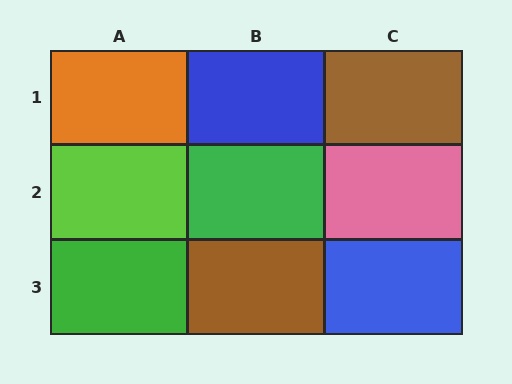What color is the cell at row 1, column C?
Brown.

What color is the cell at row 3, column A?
Green.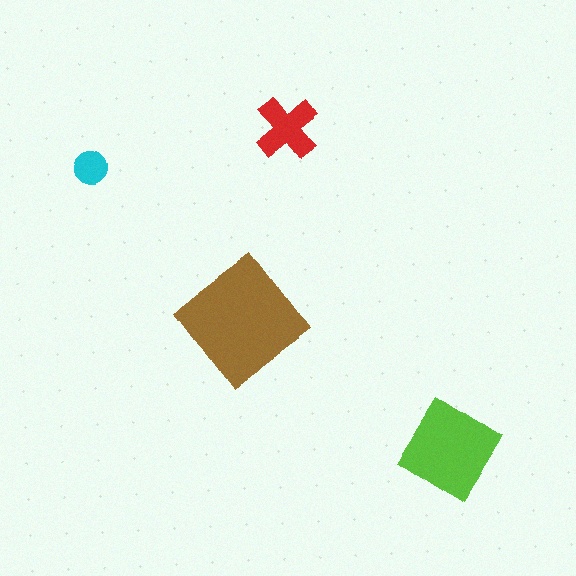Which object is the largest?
The brown diamond.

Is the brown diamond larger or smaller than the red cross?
Larger.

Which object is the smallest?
The cyan circle.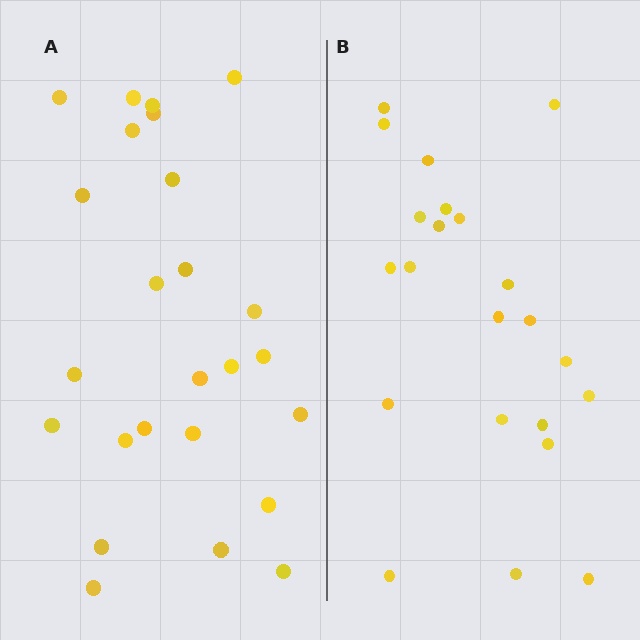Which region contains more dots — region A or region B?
Region A (the left region) has more dots.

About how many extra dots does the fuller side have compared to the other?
Region A has just a few more — roughly 2 or 3 more dots than region B.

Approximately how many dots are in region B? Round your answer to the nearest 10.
About 20 dots. (The exact count is 22, which rounds to 20.)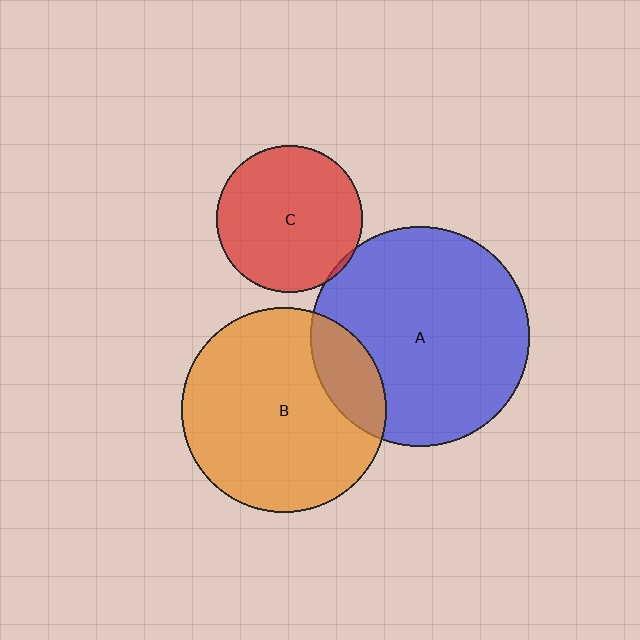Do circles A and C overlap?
Yes.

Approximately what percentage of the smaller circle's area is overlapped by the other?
Approximately 5%.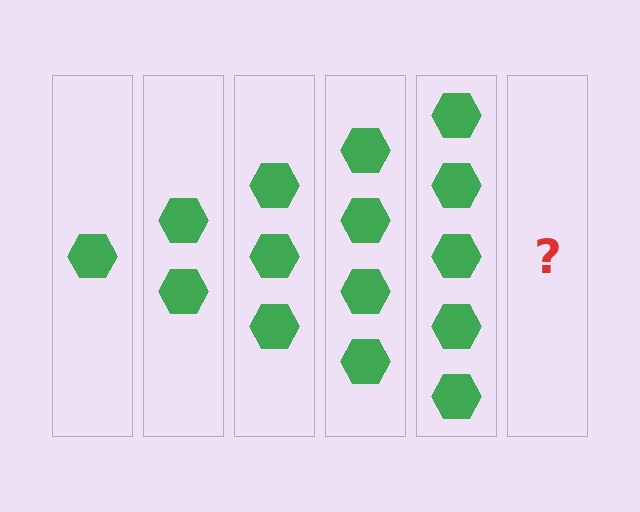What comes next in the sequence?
The next element should be 6 hexagons.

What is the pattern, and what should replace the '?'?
The pattern is that each step adds one more hexagon. The '?' should be 6 hexagons.